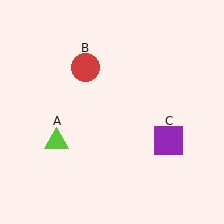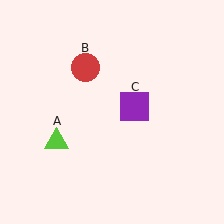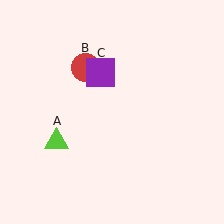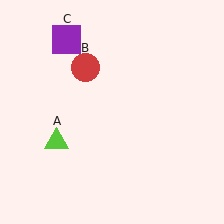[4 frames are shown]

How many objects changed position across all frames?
1 object changed position: purple square (object C).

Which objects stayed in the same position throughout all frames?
Lime triangle (object A) and red circle (object B) remained stationary.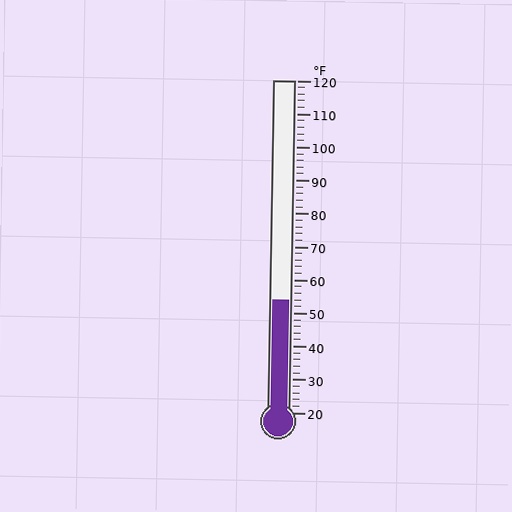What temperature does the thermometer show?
The thermometer shows approximately 54°F.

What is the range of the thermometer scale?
The thermometer scale ranges from 20°F to 120°F.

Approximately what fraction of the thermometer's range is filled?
The thermometer is filled to approximately 35% of its range.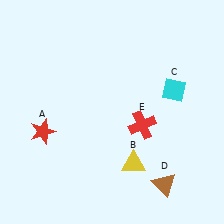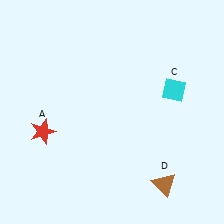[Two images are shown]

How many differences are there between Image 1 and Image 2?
There are 2 differences between the two images.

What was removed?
The red cross (E), the yellow triangle (B) were removed in Image 2.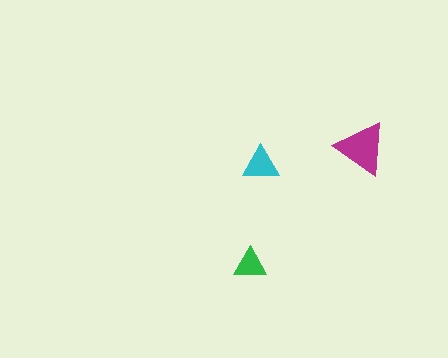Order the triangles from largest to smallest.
the magenta one, the cyan one, the green one.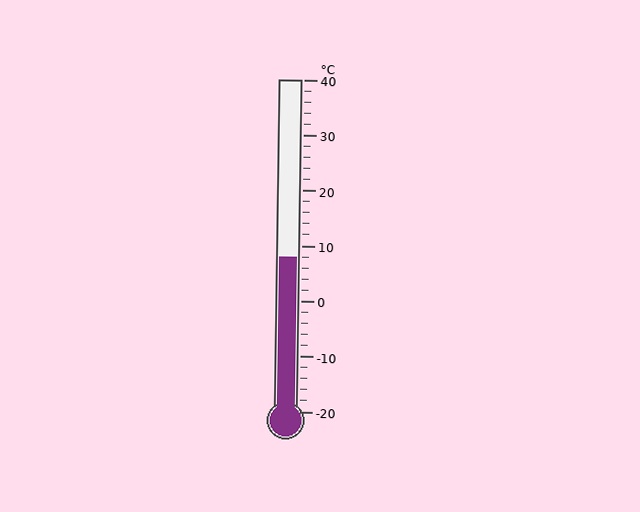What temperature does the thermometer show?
The thermometer shows approximately 8°C.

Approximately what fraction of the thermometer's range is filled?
The thermometer is filled to approximately 45% of its range.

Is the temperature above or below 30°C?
The temperature is below 30°C.